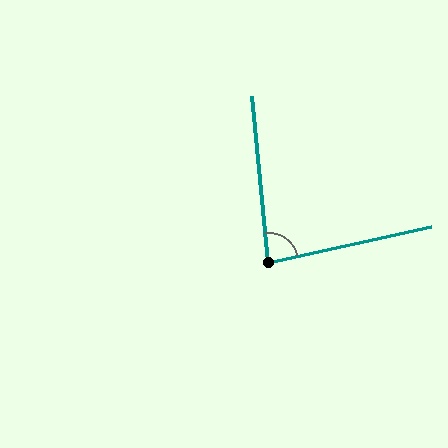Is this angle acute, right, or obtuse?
It is acute.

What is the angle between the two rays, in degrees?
Approximately 83 degrees.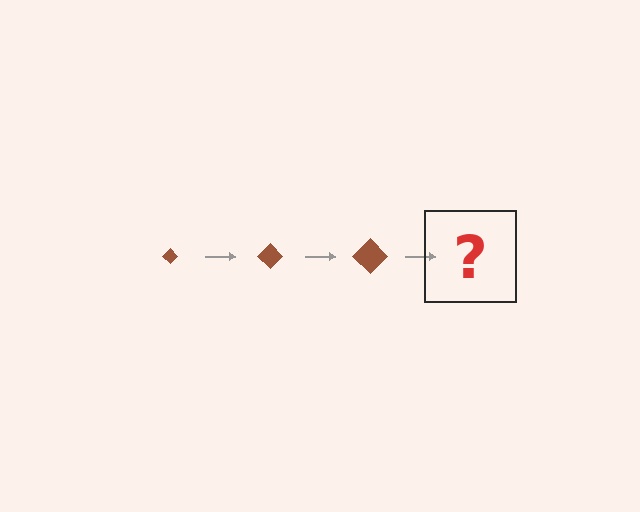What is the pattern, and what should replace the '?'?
The pattern is that the diamond gets progressively larger each step. The '?' should be a brown diamond, larger than the previous one.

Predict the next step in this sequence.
The next step is a brown diamond, larger than the previous one.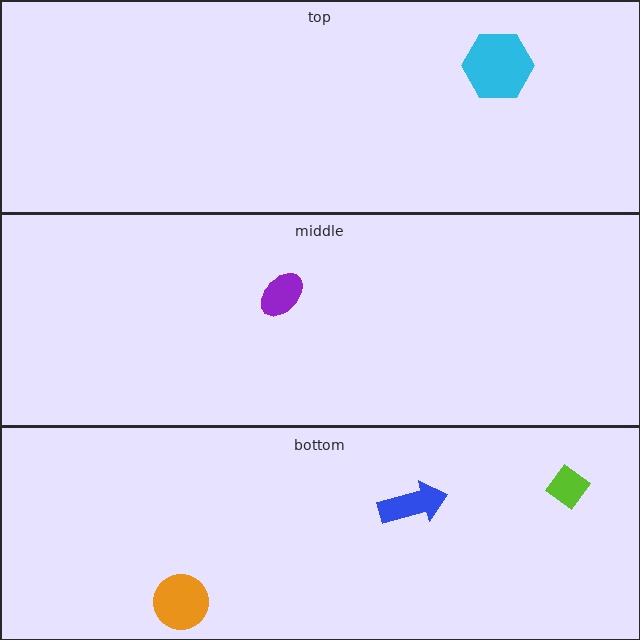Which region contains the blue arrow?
The bottom region.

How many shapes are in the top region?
1.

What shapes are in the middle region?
The purple ellipse.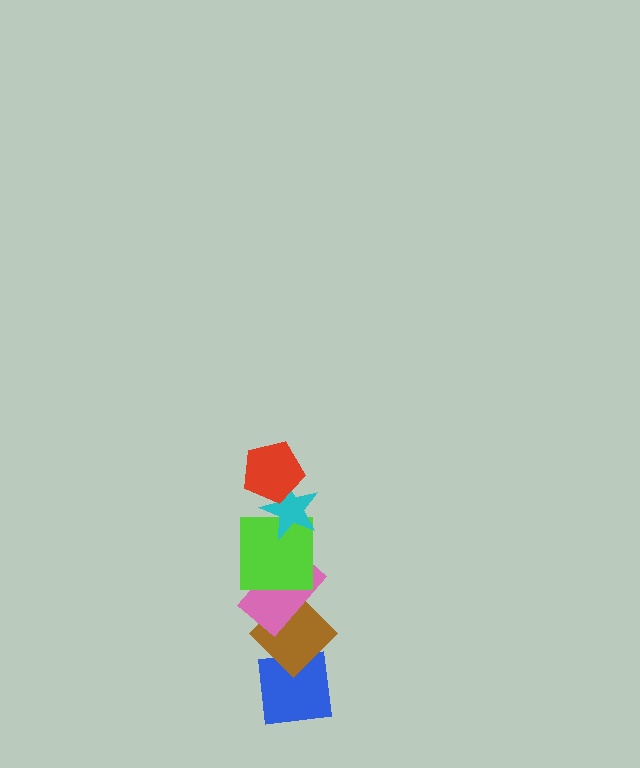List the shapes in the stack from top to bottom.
From top to bottom: the red pentagon, the cyan star, the lime square, the pink rectangle, the brown diamond, the blue square.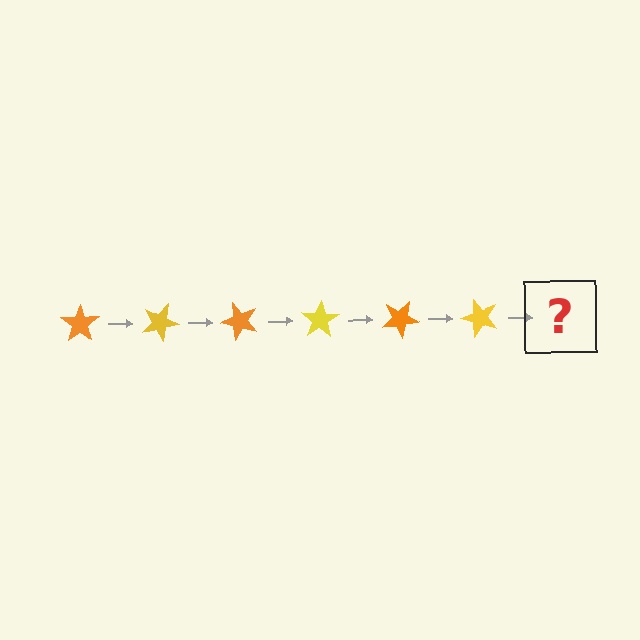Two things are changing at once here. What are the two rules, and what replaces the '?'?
The two rules are that it rotates 25 degrees each step and the color cycles through orange and yellow. The '?' should be an orange star, rotated 150 degrees from the start.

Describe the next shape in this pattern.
It should be an orange star, rotated 150 degrees from the start.